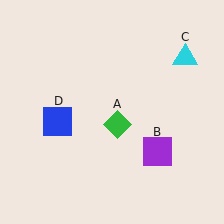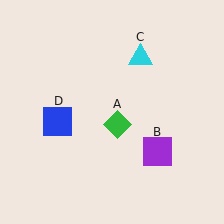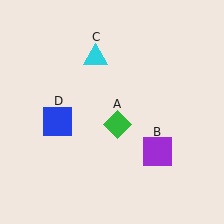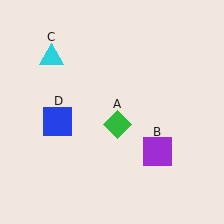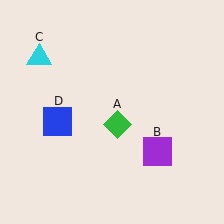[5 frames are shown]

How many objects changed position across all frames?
1 object changed position: cyan triangle (object C).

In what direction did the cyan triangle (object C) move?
The cyan triangle (object C) moved left.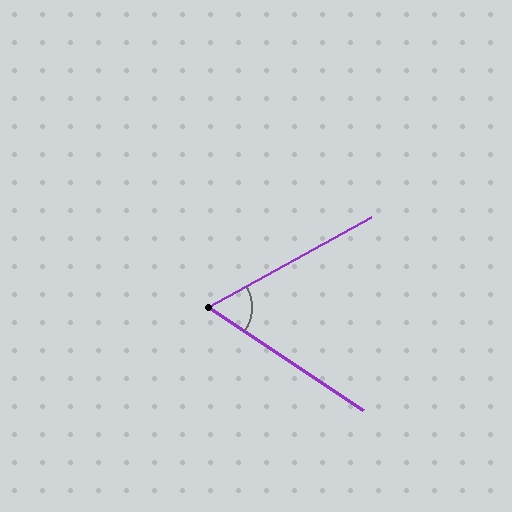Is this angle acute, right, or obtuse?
It is acute.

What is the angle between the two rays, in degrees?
Approximately 63 degrees.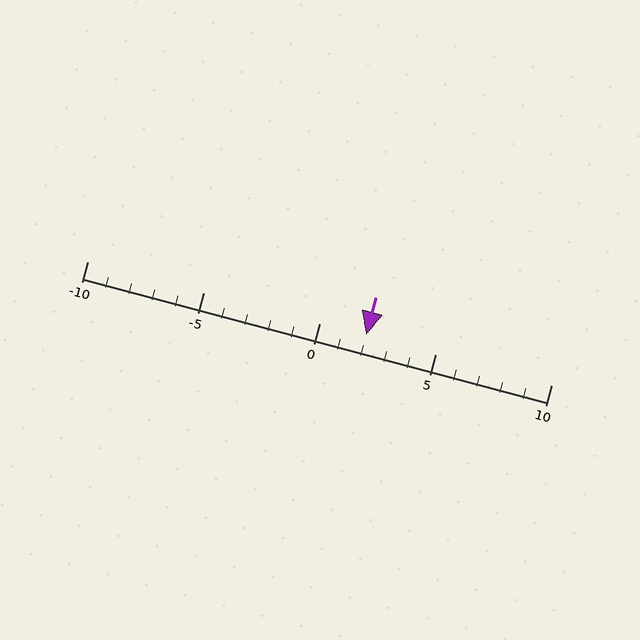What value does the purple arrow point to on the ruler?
The purple arrow points to approximately 2.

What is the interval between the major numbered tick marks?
The major tick marks are spaced 5 units apart.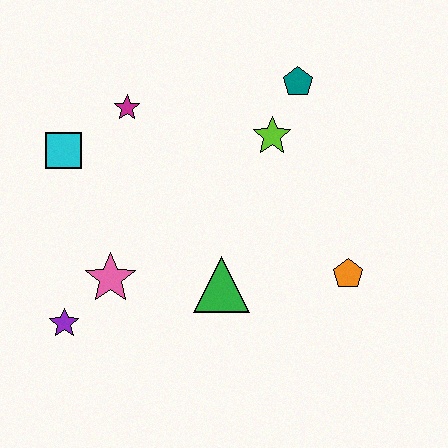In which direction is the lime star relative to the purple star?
The lime star is to the right of the purple star.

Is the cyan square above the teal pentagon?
No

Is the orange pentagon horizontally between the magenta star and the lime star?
No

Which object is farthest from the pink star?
The teal pentagon is farthest from the pink star.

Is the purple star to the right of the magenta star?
No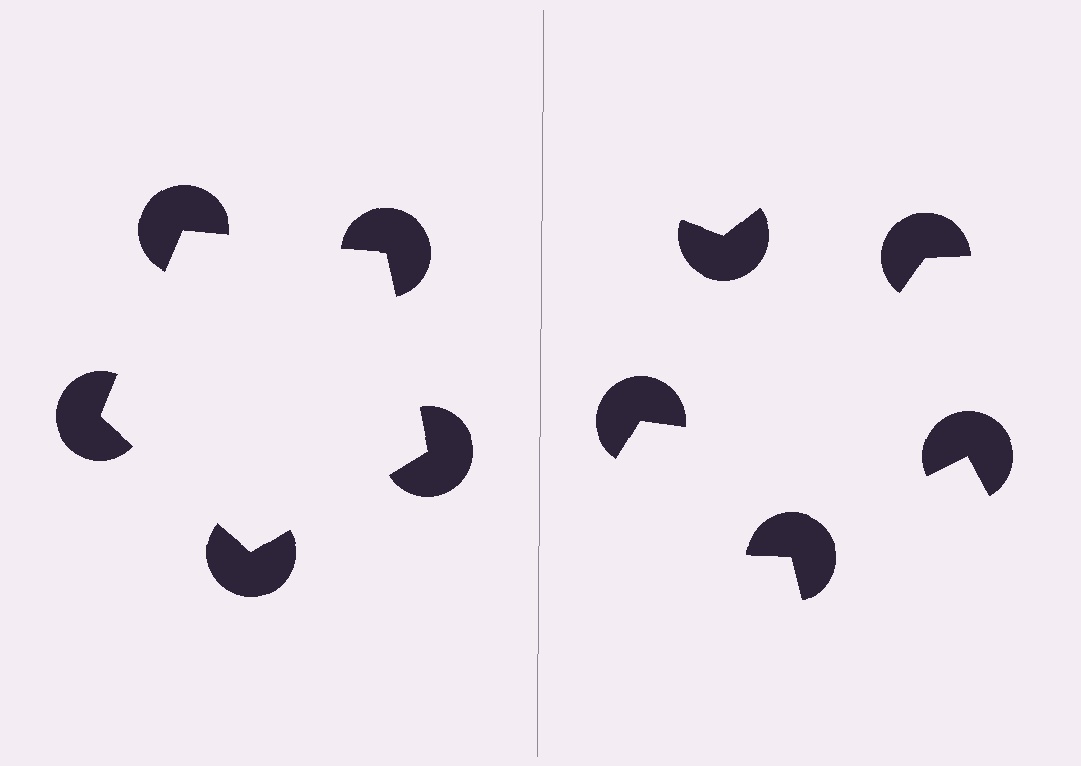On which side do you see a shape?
An illusory pentagon appears on the left side. On the right side the wedge cuts are rotated, so no coherent shape forms.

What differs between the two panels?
The pac-man discs are positioned identically on both sides; only the wedge orientations differ. On the left they align to a pentagon; on the right they are misaligned.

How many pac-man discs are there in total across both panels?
10 — 5 on each side.